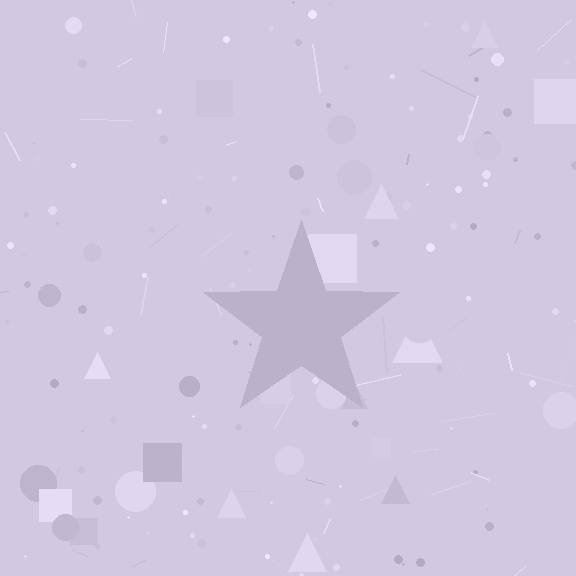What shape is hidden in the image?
A star is hidden in the image.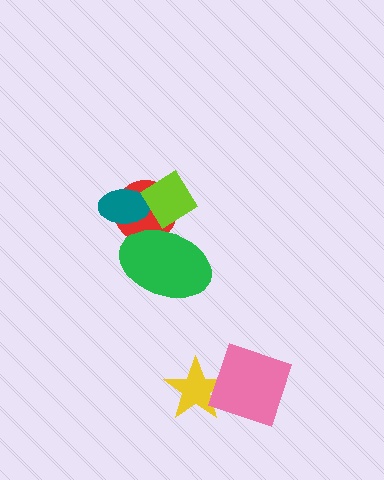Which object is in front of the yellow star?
The pink square is in front of the yellow star.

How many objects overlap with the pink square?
1 object overlaps with the pink square.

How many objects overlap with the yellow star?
1 object overlaps with the yellow star.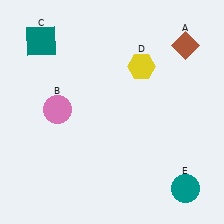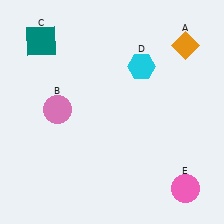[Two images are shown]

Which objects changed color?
A changed from brown to orange. D changed from yellow to cyan. E changed from teal to pink.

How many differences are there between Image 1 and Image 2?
There are 3 differences between the two images.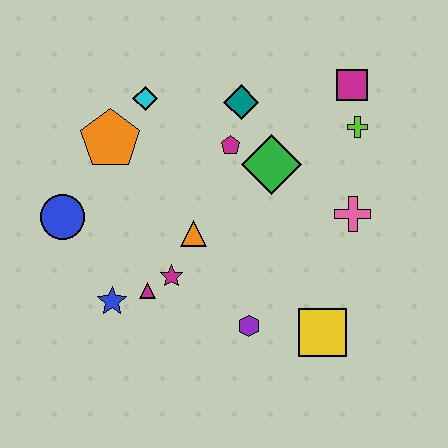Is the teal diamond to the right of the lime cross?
No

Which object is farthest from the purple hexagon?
The magenta square is farthest from the purple hexagon.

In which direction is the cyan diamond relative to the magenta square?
The cyan diamond is to the left of the magenta square.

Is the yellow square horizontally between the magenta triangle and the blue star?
No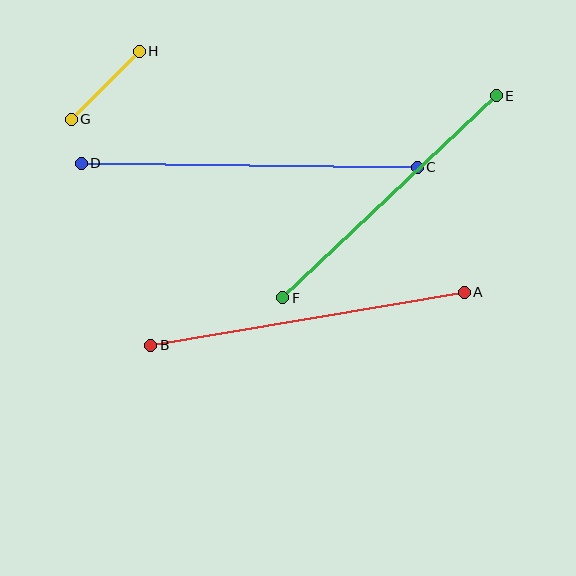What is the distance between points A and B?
The distance is approximately 318 pixels.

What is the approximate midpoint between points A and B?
The midpoint is at approximately (308, 319) pixels.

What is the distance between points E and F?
The distance is approximately 294 pixels.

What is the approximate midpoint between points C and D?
The midpoint is at approximately (249, 165) pixels.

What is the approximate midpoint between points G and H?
The midpoint is at approximately (105, 85) pixels.